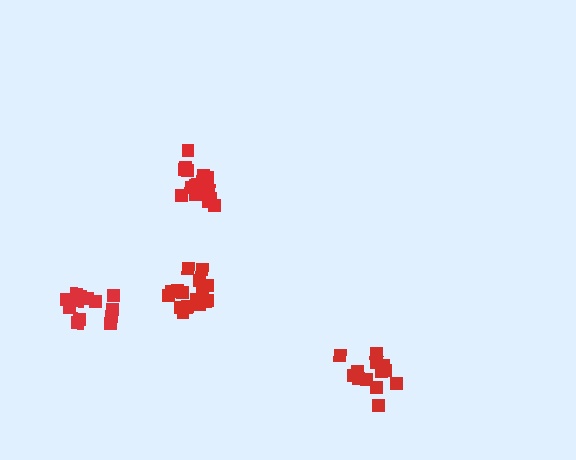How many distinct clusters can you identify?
There are 4 distinct clusters.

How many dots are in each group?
Group 1: 13 dots, Group 2: 17 dots, Group 3: 16 dots, Group 4: 13 dots (59 total).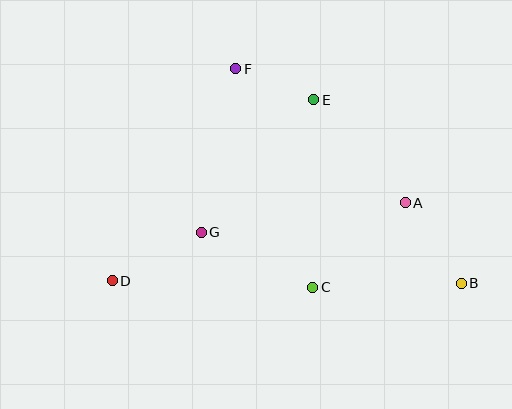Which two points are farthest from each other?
Points B and D are farthest from each other.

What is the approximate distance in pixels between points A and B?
The distance between A and B is approximately 98 pixels.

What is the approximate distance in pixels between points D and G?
The distance between D and G is approximately 101 pixels.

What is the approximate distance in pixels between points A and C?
The distance between A and C is approximately 126 pixels.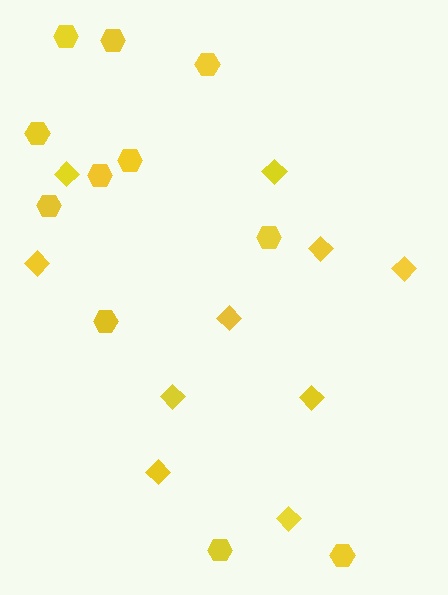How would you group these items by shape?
There are 2 groups: one group of diamonds (10) and one group of hexagons (11).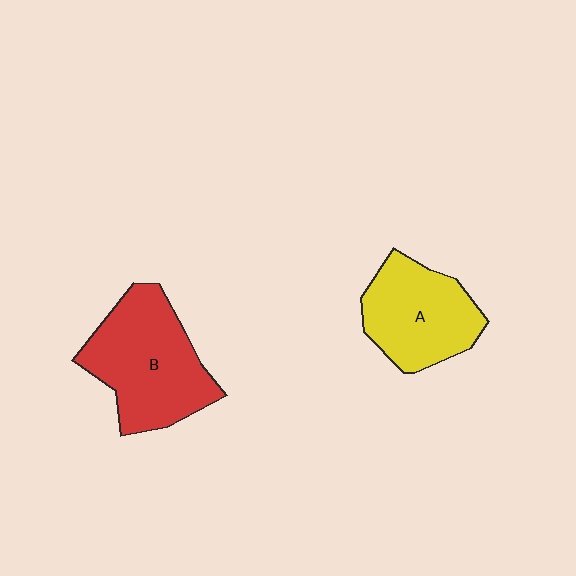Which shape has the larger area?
Shape B (red).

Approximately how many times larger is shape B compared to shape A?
Approximately 1.3 times.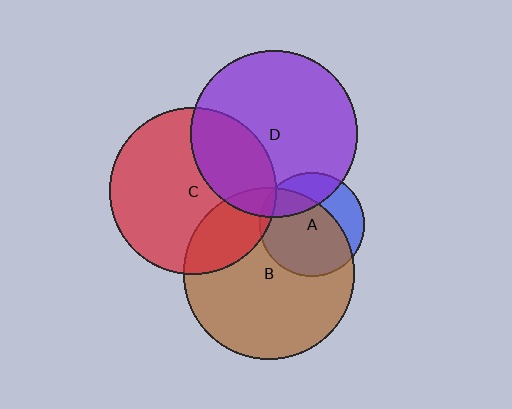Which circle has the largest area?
Circle B (brown).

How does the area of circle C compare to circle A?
Approximately 2.6 times.